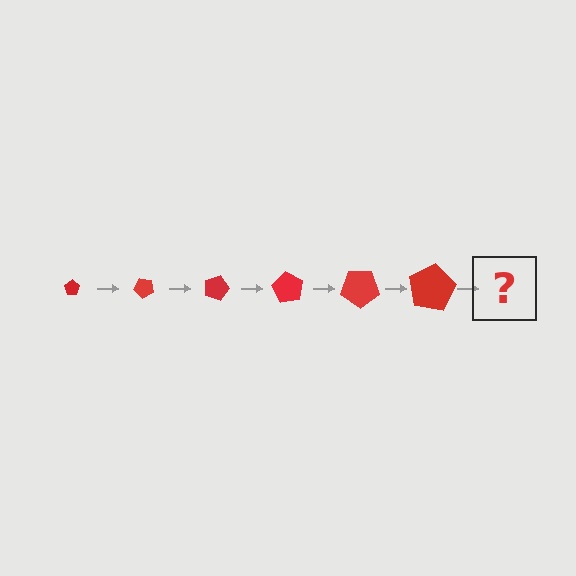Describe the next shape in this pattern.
It should be a pentagon, larger than the previous one and rotated 270 degrees from the start.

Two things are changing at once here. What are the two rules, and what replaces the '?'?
The two rules are that the pentagon grows larger each step and it rotates 45 degrees each step. The '?' should be a pentagon, larger than the previous one and rotated 270 degrees from the start.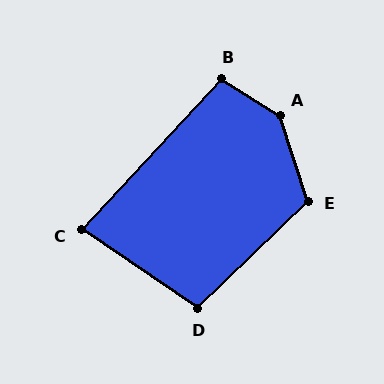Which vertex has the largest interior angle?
A, at approximately 140 degrees.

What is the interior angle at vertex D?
Approximately 102 degrees (obtuse).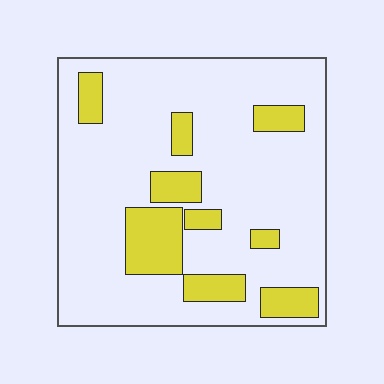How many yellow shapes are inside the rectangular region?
9.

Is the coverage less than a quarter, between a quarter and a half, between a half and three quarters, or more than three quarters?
Less than a quarter.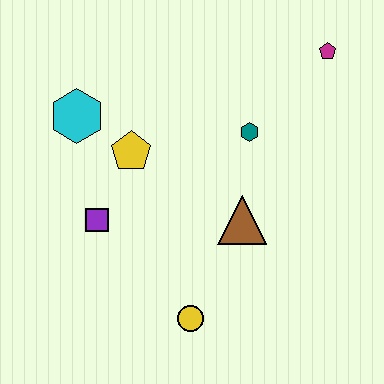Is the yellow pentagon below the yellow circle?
No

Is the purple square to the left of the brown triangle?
Yes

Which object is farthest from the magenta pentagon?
The yellow circle is farthest from the magenta pentagon.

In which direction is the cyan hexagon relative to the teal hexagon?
The cyan hexagon is to the left of the teal hexagon.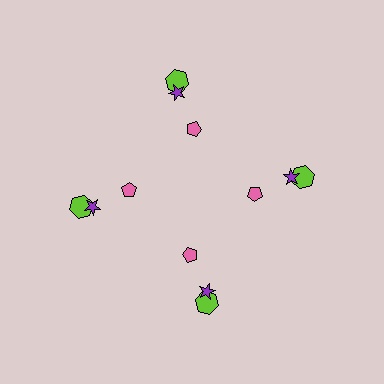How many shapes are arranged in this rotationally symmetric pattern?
There are 12 shapes, arranged in 4 groups of 3.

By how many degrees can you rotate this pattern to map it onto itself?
The pattern maps onto itself every 90 degrees of rotation.